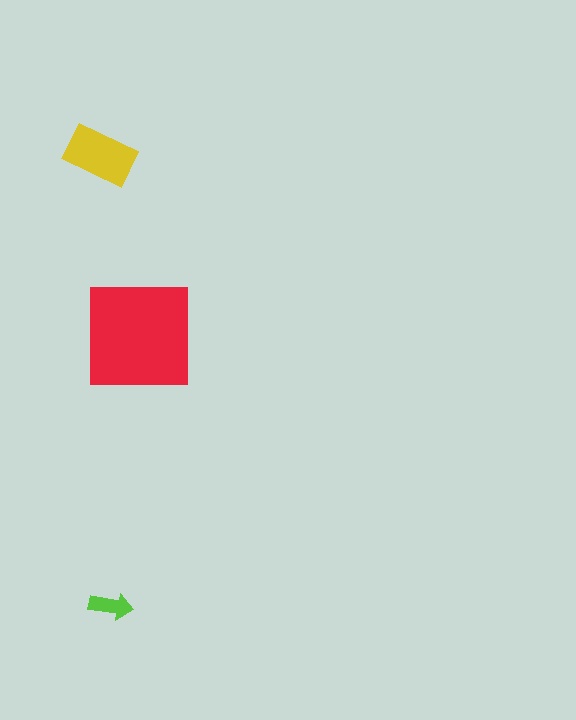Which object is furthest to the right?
The red square is rightmost.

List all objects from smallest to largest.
The lime arrow, the yellow rectangle, the red square.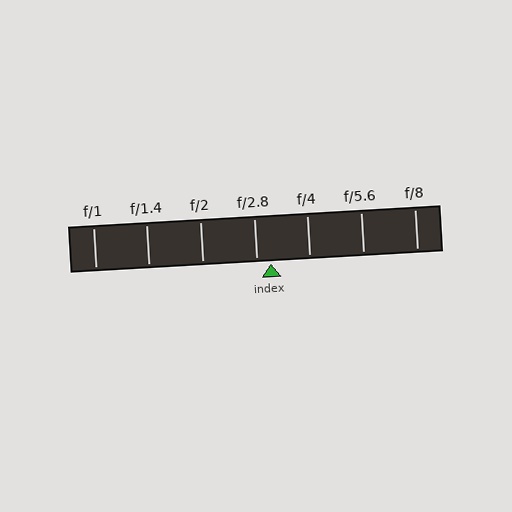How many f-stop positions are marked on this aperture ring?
There are 7 f-stop positions marked.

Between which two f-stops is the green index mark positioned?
The index mark is between f/2.8 and f/4.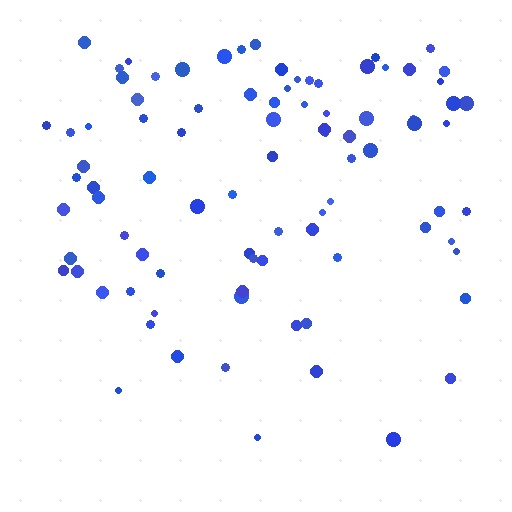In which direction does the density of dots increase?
From bottom to top, with the top side densest.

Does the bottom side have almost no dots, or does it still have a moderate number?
Still a moderate number, just noticeably fewer than the top.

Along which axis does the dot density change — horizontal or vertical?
Vertical.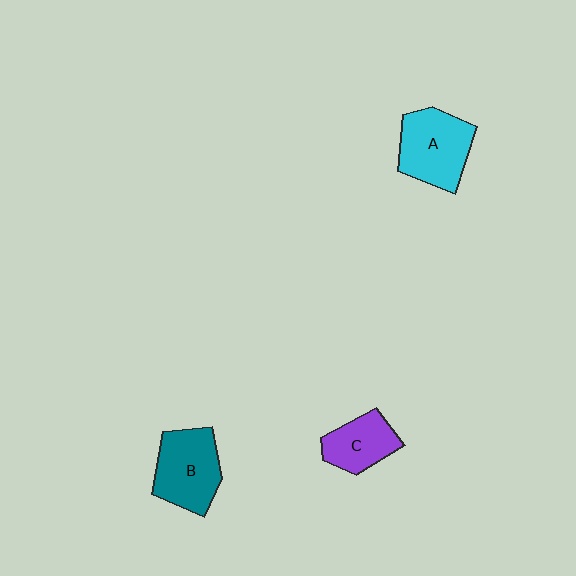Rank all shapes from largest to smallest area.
From largest to smallest: A (cyan), B (teal), C (purple).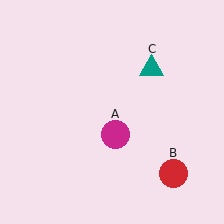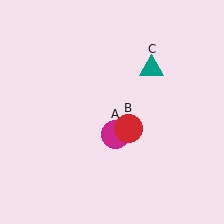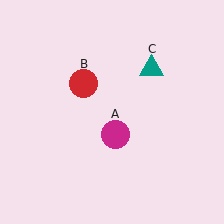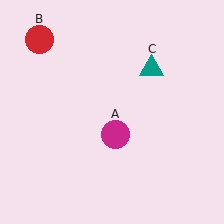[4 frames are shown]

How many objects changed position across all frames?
1 object changed position: red circle (object B).